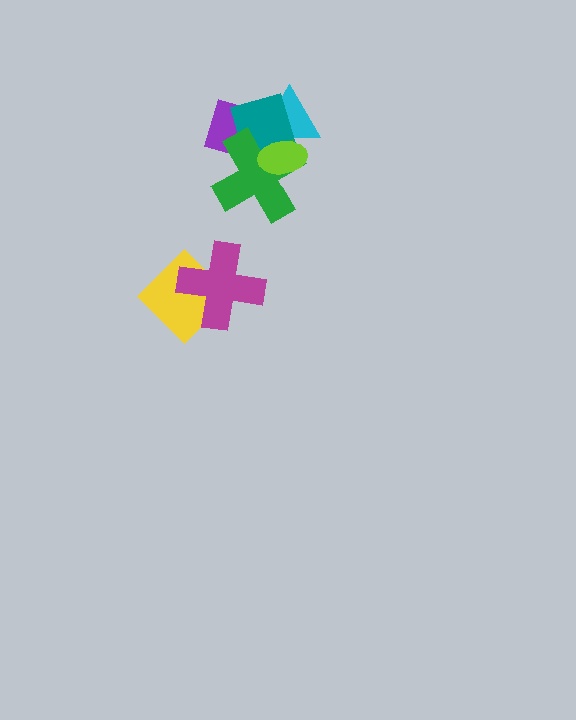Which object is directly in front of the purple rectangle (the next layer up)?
The cyan triangle is directly in front of the purple rectangle.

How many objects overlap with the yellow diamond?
1 object overlaps with the yellow diamond.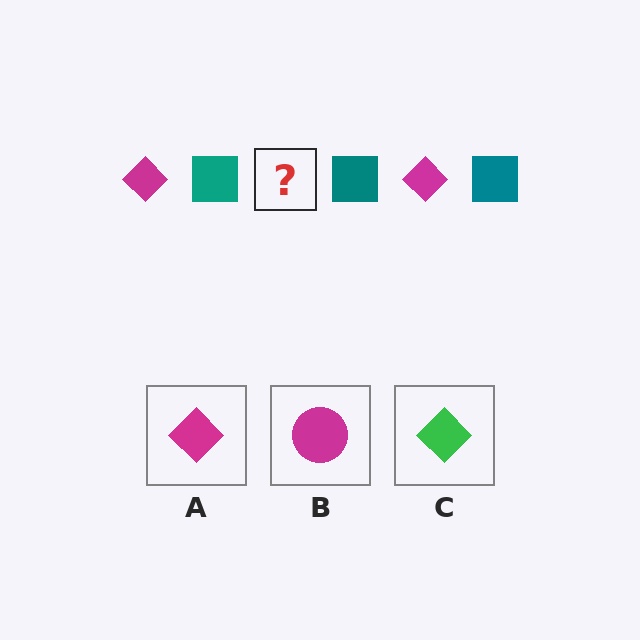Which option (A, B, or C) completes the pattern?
A.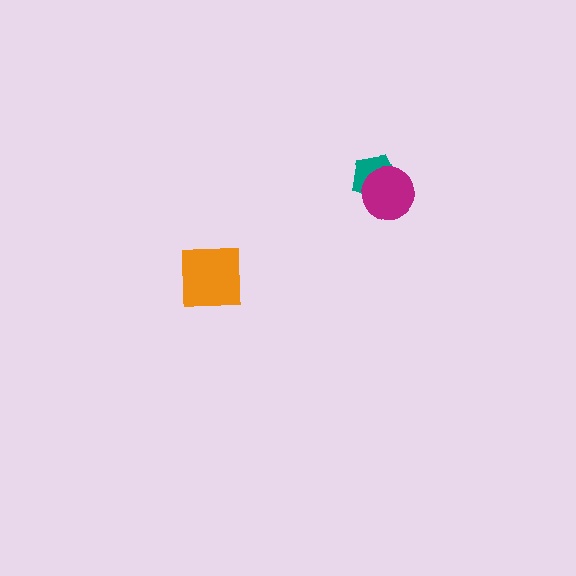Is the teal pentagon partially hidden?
Yes, it is partially covered by another shape.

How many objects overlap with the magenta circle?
1 object overlaps with the magenta circle.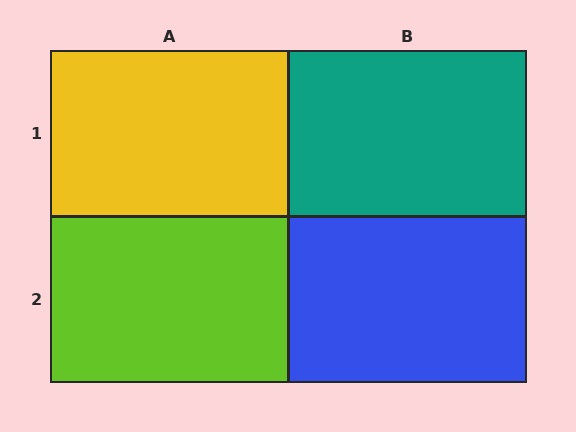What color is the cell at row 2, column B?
Blue.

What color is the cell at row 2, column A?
Lime.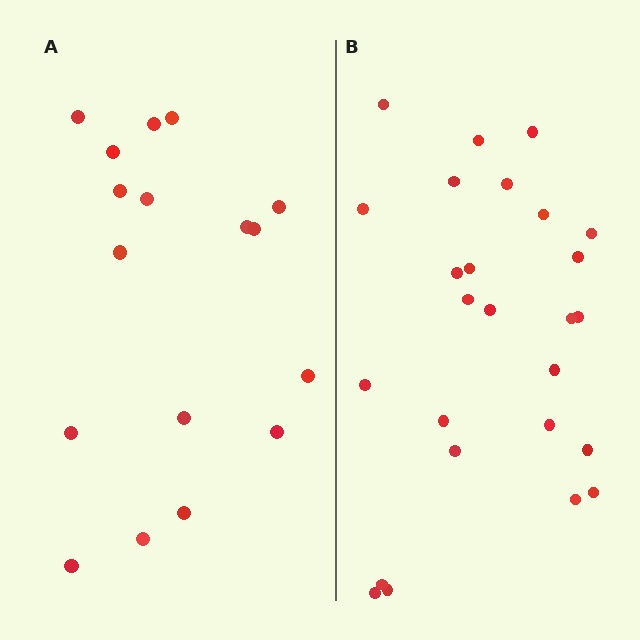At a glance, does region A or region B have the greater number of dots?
Region B (the right region) has more dots.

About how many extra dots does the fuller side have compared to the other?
Region B has roughly 8 or so more dots than region A.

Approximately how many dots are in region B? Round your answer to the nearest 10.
About 30 dots. (The exact count is 26, which rounds to 30.)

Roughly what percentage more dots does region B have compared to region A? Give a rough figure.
About 55% more.